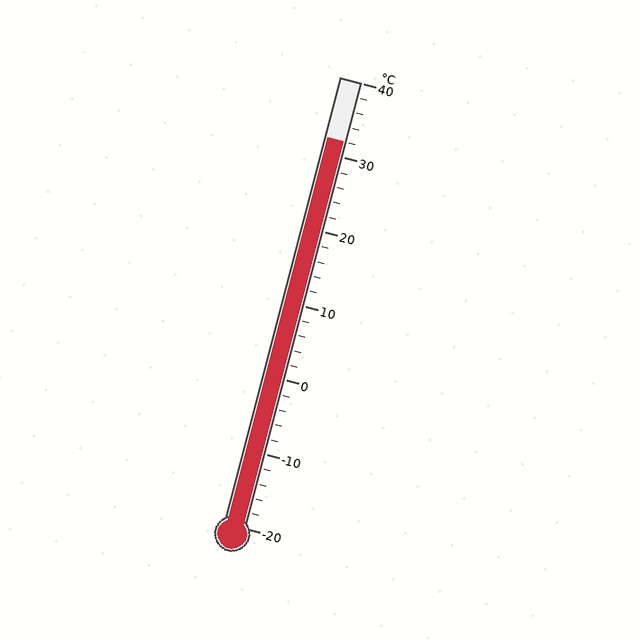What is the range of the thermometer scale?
The thermometer scale ranges from -20°C to 40°C.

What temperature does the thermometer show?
The thermometer shows approximately 32°C.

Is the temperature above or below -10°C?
The temperature is above -10°C.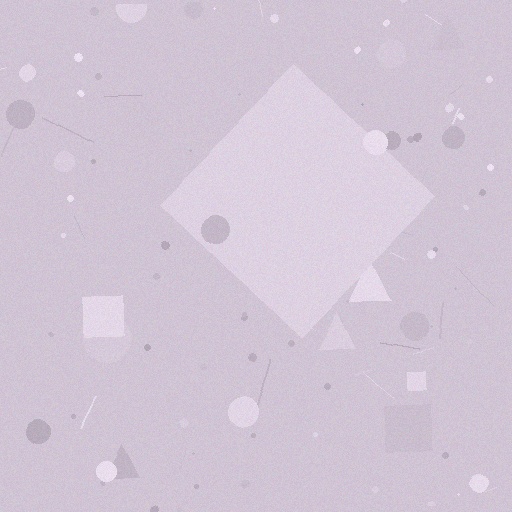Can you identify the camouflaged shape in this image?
The camouflaged shape is a diamond.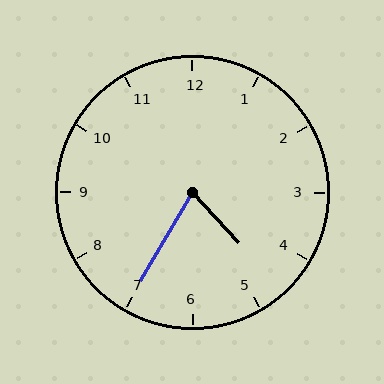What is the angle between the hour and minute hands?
Approximately 72 degrees.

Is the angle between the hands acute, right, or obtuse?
It is acute.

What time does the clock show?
4:35.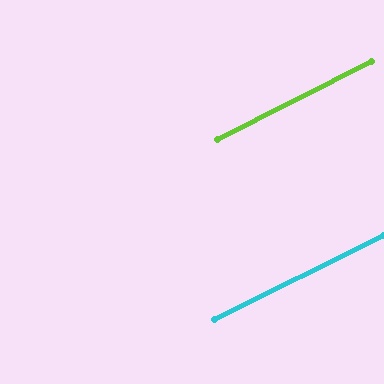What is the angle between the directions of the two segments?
Approximately 0 degrees.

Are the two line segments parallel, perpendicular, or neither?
Parallel — their directions differ by only 0.4°.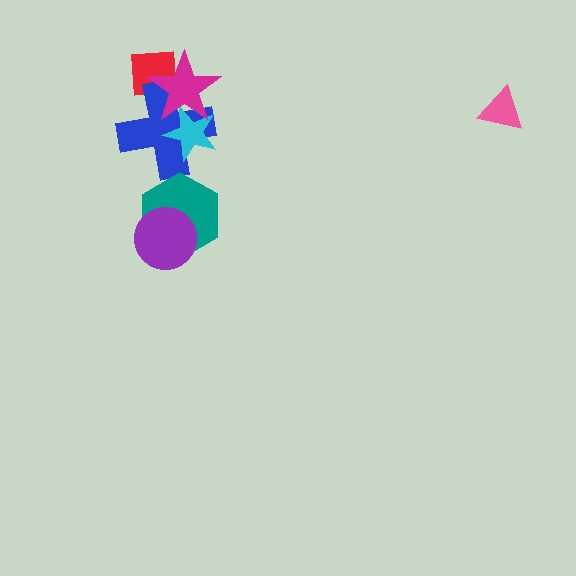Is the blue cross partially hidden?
Yes, it is partially covered by another shape.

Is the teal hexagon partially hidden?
Yes, it is partially covered by another shape.